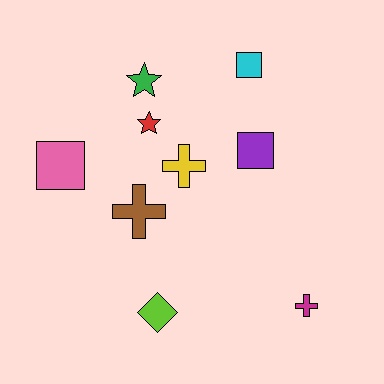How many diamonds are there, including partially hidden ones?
There is 1 diamond.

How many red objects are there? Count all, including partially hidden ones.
There is 1 red object.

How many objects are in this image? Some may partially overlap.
There are 9 objects.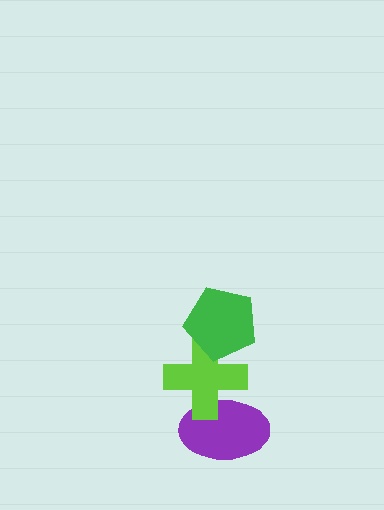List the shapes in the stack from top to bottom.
From top to bottom: the green pentagon, the lime cross, the purple ellipse.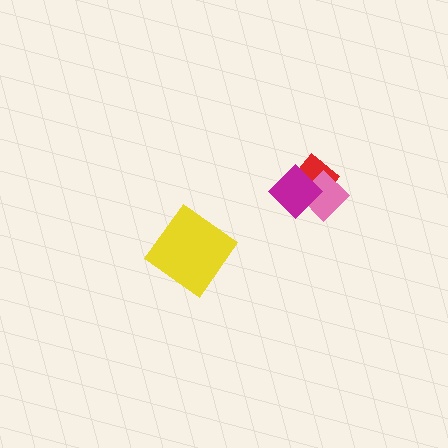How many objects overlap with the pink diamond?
2 objects overlap with the pink diamond.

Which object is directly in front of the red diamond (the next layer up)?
The pink diamond is directly in front of the red diamond.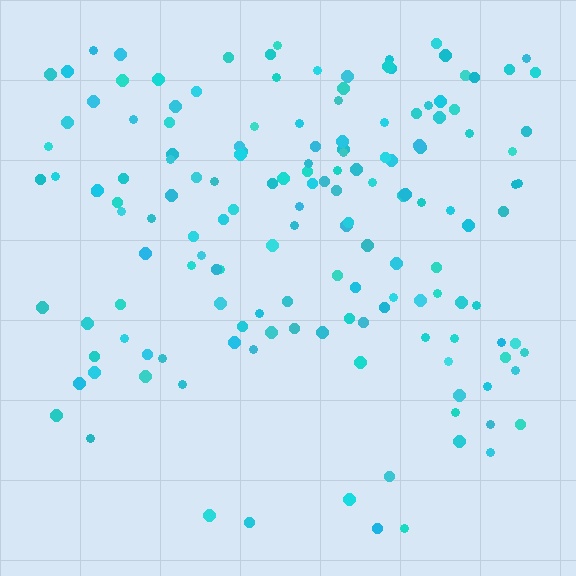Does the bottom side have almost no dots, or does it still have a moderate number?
Still a moderate number, just noticeably fewer than the top.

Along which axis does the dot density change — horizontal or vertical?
Vertical.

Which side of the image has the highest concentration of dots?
The top.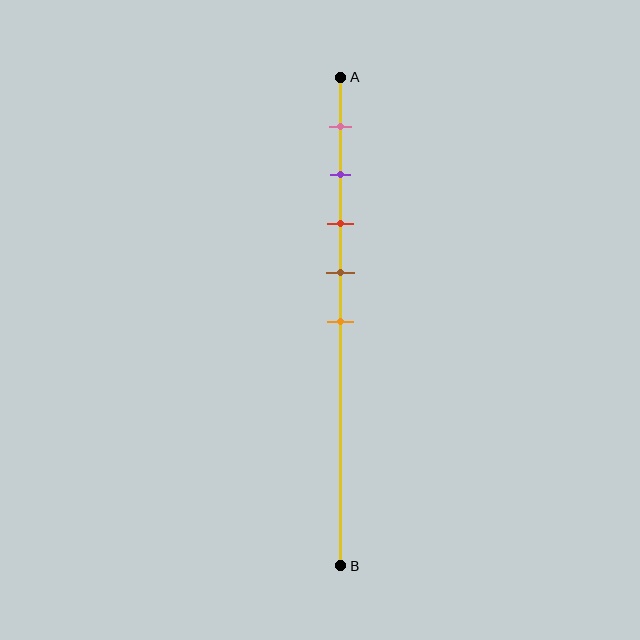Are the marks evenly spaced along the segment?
Yes, the marks are approximately evenly spaced.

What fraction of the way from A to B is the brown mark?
The brown mark is approximately 40% (0.4) of the way from A to B.